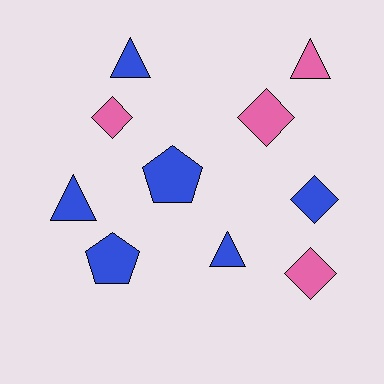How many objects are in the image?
There are 10 objects.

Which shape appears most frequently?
Diamond, with 4 objects.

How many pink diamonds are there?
There are 3 pink diamonds.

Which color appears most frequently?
Blue, with 6 objects.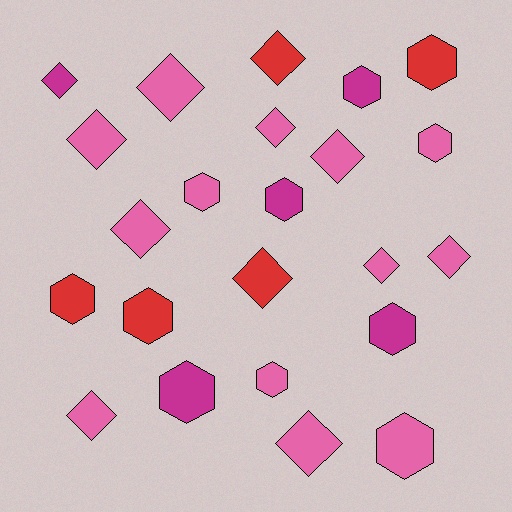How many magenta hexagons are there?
There are 4 magenta hexagons.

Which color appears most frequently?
Pink, with 13 objects.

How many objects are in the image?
There are 23 objects.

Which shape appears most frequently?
Diamond, with 12 objects.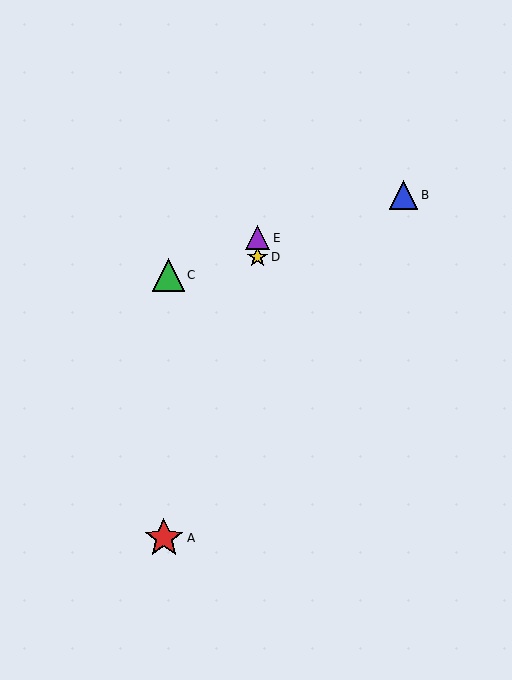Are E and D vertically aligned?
Yes, both are at x≈258.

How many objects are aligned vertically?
2 objects (D, E) are aligned vertically.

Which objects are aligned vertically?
Objects D, E are aligned vertically.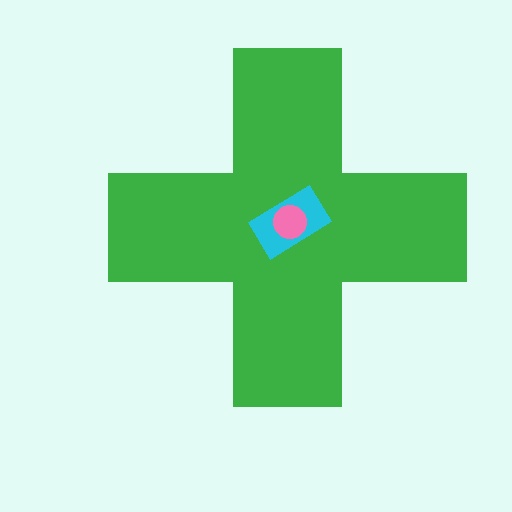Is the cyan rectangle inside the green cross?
Yes.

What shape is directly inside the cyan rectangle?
The pink circle.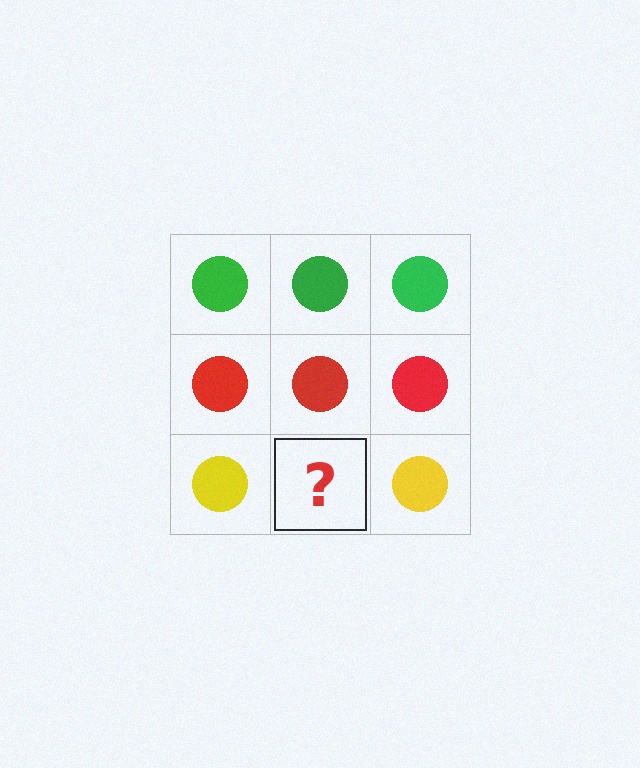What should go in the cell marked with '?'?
The missing cell should contain a yellow circle.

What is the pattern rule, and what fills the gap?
The rule is that each row has a consistent color. The gap should be filled with a yellow circle.